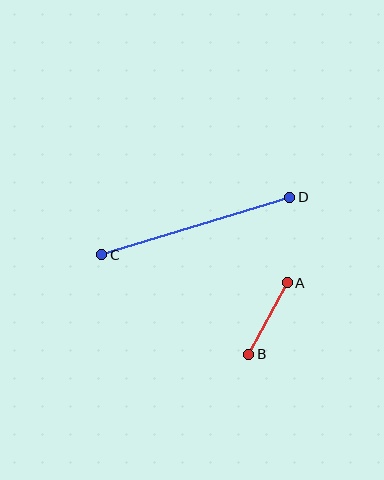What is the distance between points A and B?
The distance is approximately 81 pixels.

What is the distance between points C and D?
The distance is approximately 196 pixels.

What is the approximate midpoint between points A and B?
The midpoint is at approximately (268, 318) pixels.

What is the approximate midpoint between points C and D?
The midpoint is at approximately (196, 226) pixels.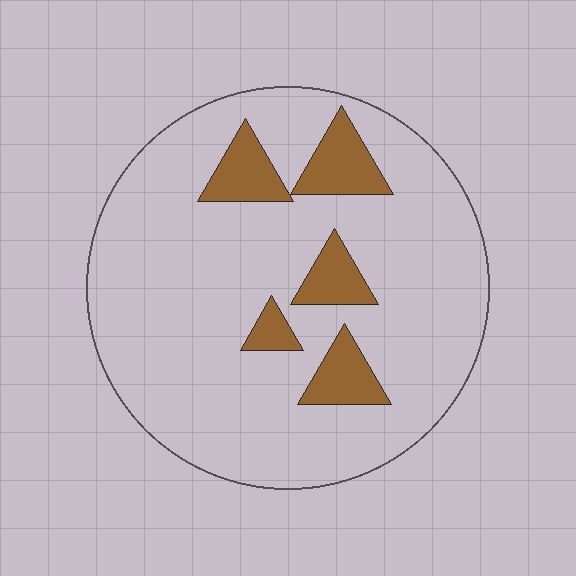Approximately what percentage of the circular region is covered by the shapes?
Approximately 15%.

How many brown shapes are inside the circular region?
5.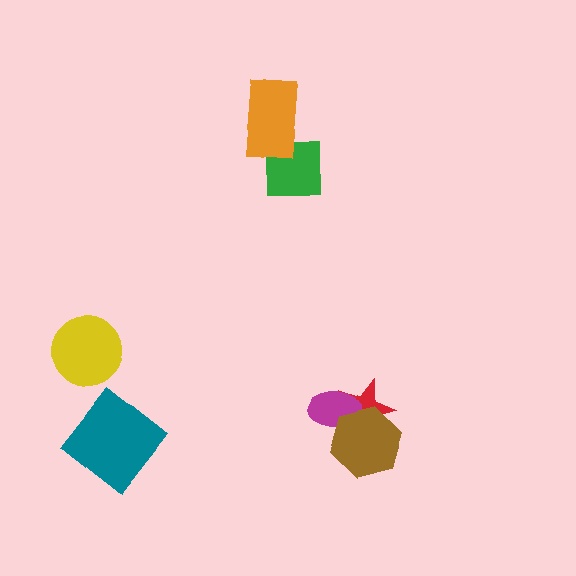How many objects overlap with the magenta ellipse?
2 objects overlap with the magenta ellipse.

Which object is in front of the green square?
The orange rectangle is in front of the green square.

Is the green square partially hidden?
Yes, it is partially covered by another shape.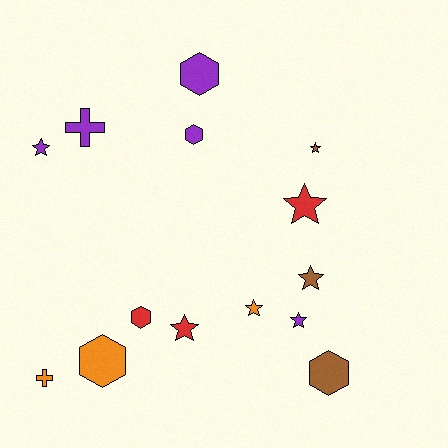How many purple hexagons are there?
There are 2 purple hexagons.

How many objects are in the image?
There are 14 objects.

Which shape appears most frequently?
Star, with 7 objects.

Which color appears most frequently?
Purple, with 5 objects.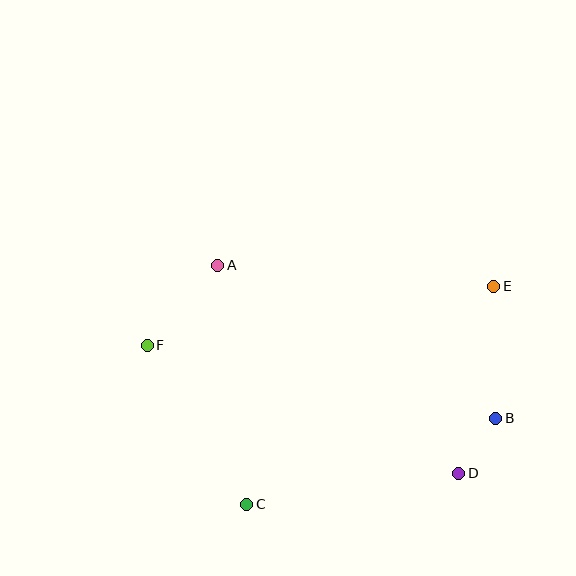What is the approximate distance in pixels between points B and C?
The distance between B and C is approximately 264 pixels.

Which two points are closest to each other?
Points B and D are closest to each other.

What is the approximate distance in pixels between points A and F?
The distance between A and F is approximately 106 pixels.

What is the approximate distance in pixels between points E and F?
The distance between E and F is approximately 351 pixels.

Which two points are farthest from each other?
Points B and F are farthest from each other.